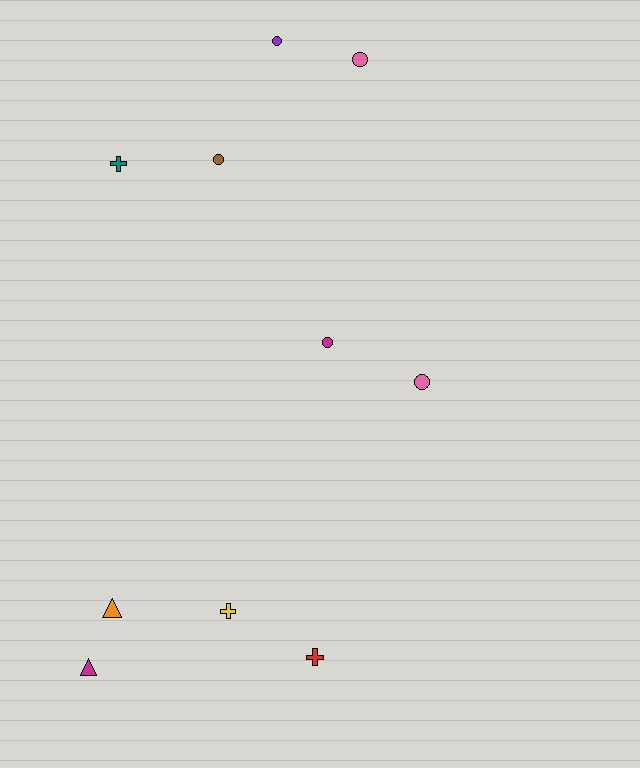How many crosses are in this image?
There are 3 crosses.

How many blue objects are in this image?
There are no blue objects.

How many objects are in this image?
There are 10 objects.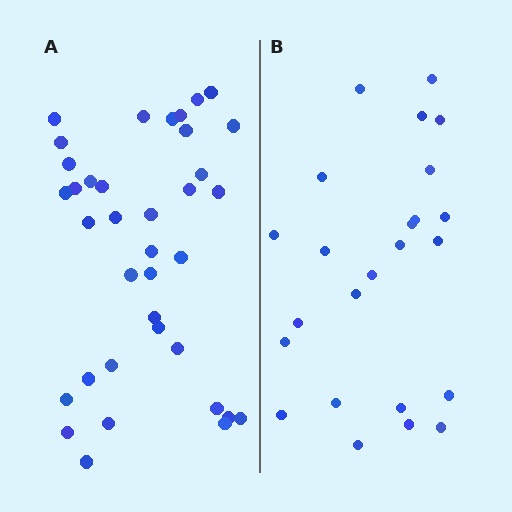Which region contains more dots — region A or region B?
Region A (the left region) has more dots.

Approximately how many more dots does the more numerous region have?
Region A has approximately 15 more dots than region B.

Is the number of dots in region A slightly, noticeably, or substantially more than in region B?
Region A has substantially more. The ratio is roughly 1.5 to 1.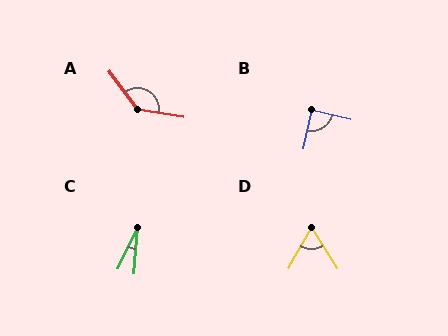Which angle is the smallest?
C, at approximately 20 degrees.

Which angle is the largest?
A, at approximately 135 degrees.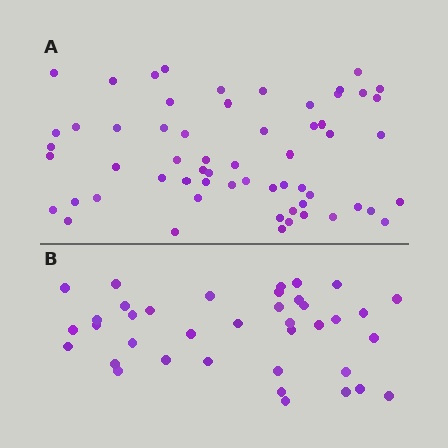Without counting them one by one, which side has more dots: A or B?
Region A (the top region) has more dots.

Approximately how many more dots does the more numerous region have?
Region A has approximately 20 more dots than region B.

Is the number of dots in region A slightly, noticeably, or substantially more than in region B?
Region A has substantially more. The ratio is roughly 1.6 to 1.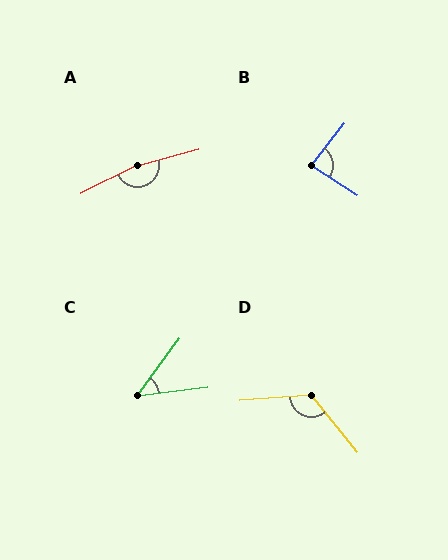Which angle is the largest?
A, at approximately 169 degrees.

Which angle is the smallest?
C, at approximately 46 degrees.